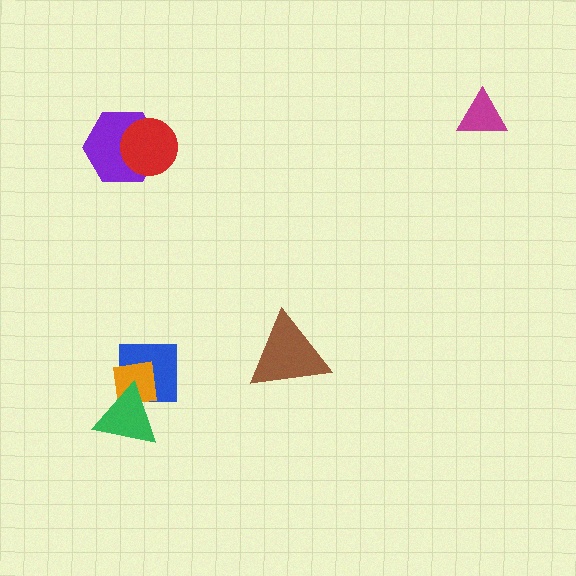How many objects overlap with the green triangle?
2 objects overlap with the green triangle.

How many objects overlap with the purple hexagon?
1 object overlaps with the purple hexagon.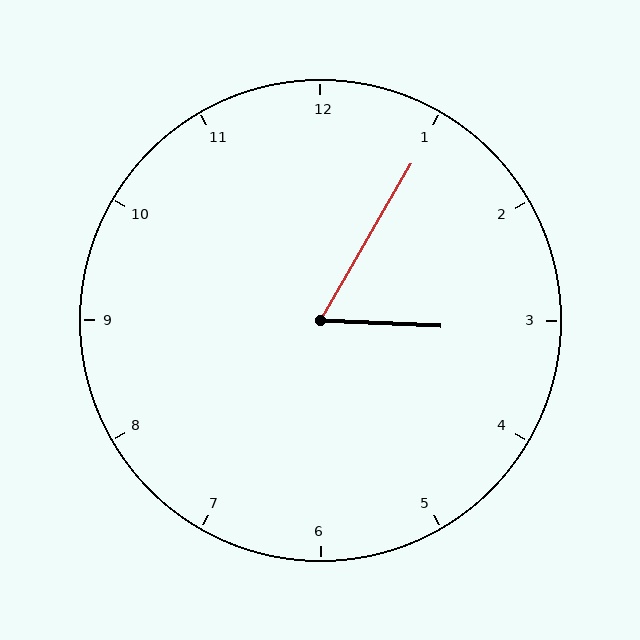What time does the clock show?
3:05.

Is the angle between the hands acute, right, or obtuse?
It is acute.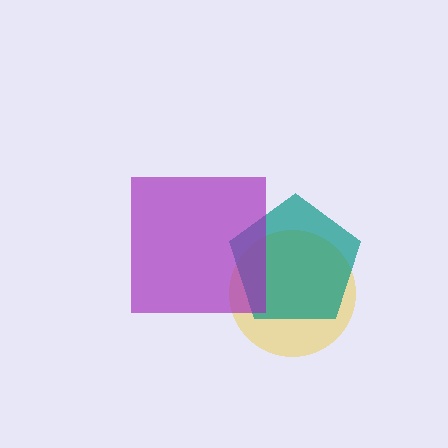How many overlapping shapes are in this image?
There are 3 overlapping shapes in the image.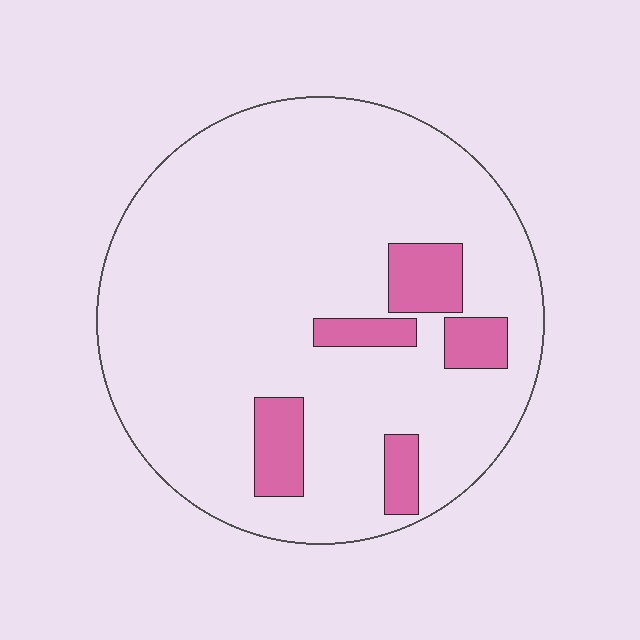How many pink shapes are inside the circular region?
5.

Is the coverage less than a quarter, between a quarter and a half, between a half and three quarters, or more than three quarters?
Less than a quarter.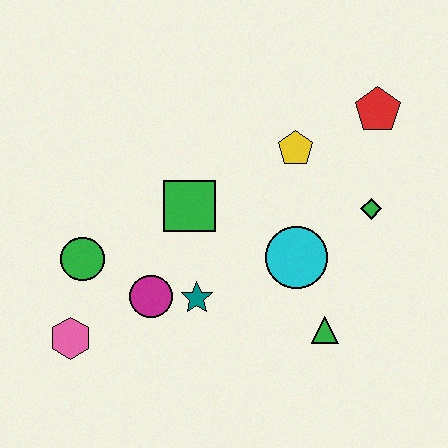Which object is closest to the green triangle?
The cyan circle is closest to the green triangle.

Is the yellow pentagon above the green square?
Yes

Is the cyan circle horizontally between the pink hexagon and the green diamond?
Yes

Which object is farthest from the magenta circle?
The red pentagon is farthest from the magenta circle.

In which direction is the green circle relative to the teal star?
The green circle is to the left of the teal star.